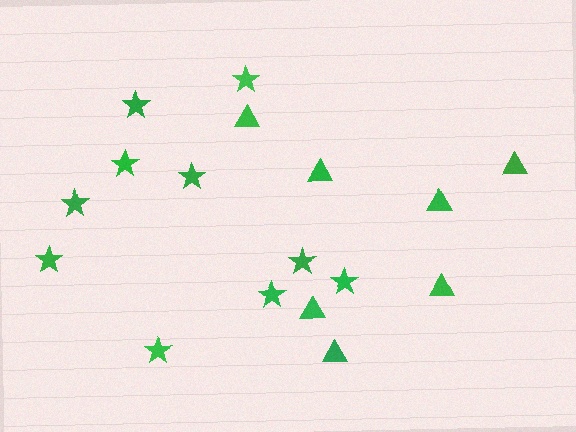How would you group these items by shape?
There are 2 groups: one group of triangles (7) and one group of stars (10).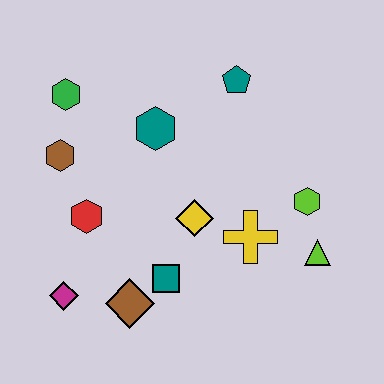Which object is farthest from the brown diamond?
The teal pentagon is farthest from the brown diamond.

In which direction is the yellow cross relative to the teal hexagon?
The yellow cross is below the teal hexagon.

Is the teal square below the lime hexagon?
Yes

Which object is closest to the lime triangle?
The lime hexagon is closest to the lime triangle.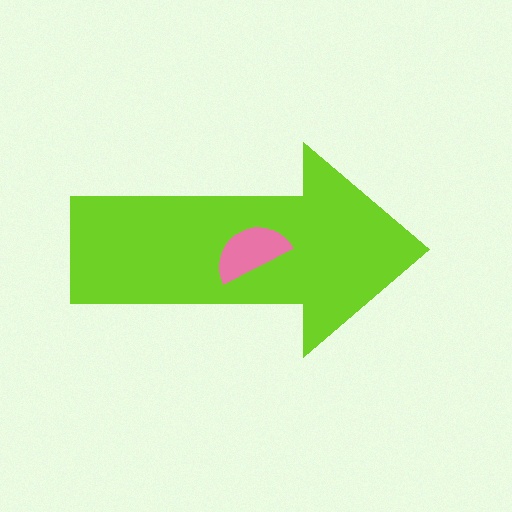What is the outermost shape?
The lime arrow.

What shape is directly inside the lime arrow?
The pink semicircle.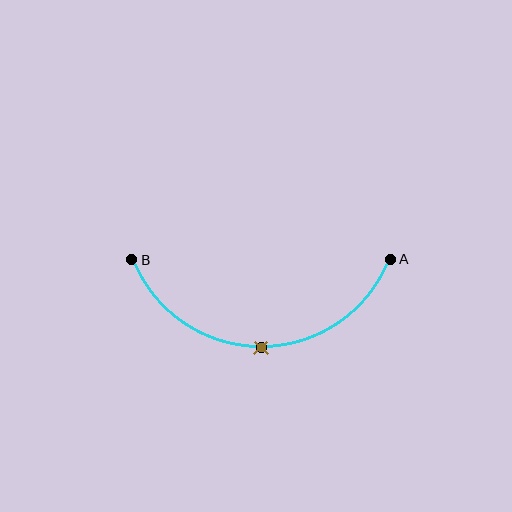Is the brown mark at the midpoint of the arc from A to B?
Yes. The brown mark lies on the arc at equal arc-length from both A and B — it is the arc midpoint.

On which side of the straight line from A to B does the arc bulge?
The arc bulges below the straight line connecting A and B.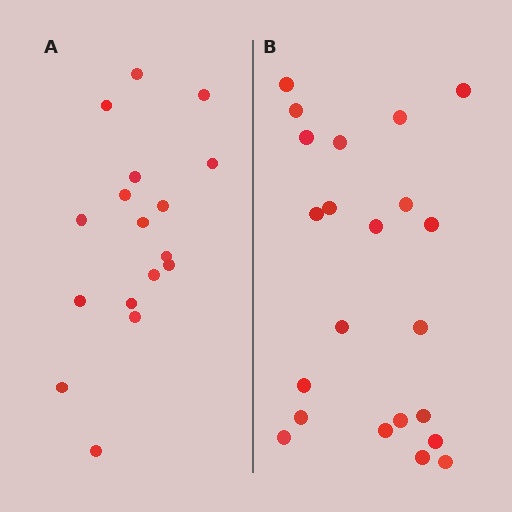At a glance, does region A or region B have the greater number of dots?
Region B (the right region) has more dots.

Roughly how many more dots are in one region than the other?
Region B has about 5 more dots than region A.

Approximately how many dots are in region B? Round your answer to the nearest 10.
About 20 dots. (The exact count is 22, which rounds to 20.)